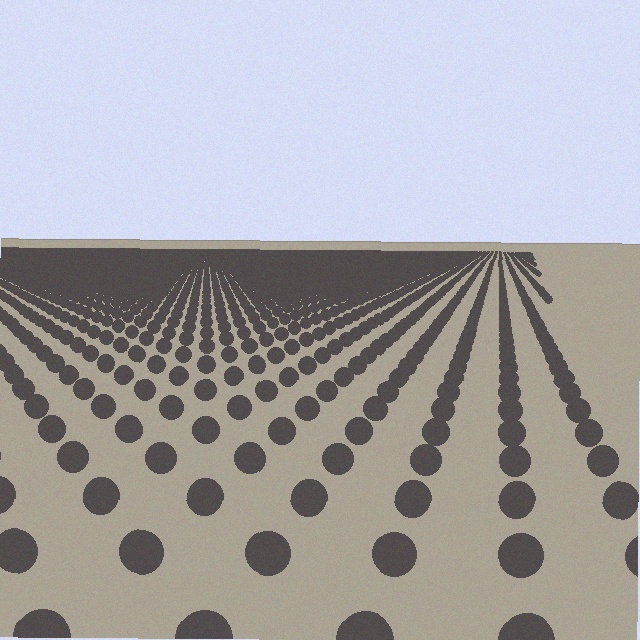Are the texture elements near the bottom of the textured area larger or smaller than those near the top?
Larger. Near the bottom, elements are closer to the viewer and appear at a bigger on-screen size.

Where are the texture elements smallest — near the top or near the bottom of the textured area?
Near the top.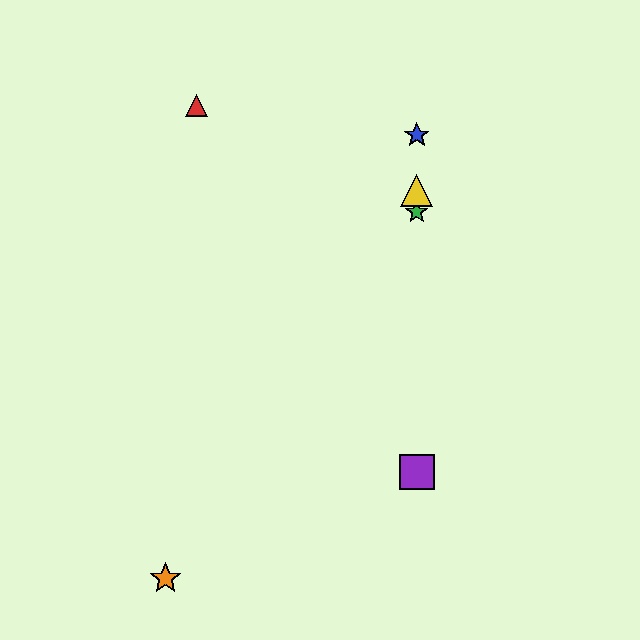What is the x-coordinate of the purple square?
The purple square is at x≈417.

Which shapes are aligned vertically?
The blue star, the green star, the yellow triangle, the purple square are aligned vertically.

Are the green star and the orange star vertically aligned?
No, the green star is at x≈417 and the orange star is at x≈166.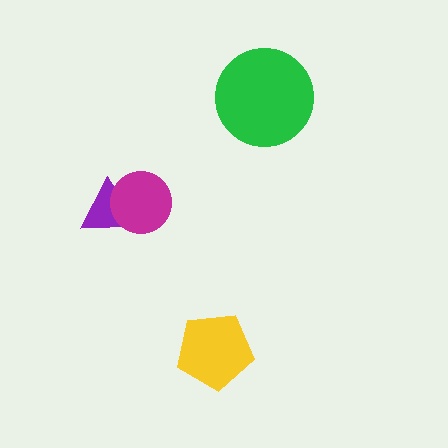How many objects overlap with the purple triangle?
1 object overlaps with the purple triangle.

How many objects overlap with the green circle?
0 objects overlap with the green circle.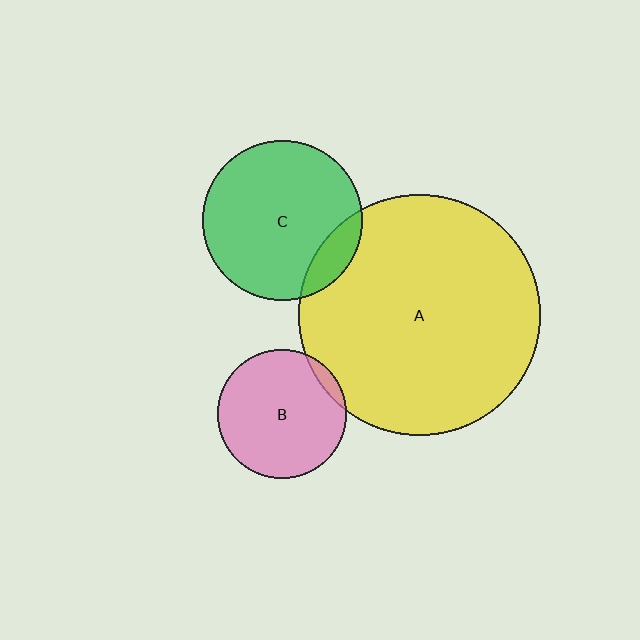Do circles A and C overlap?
Yes.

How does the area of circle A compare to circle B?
Approximately 3.5 times.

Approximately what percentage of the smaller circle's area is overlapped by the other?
Approximately 15%.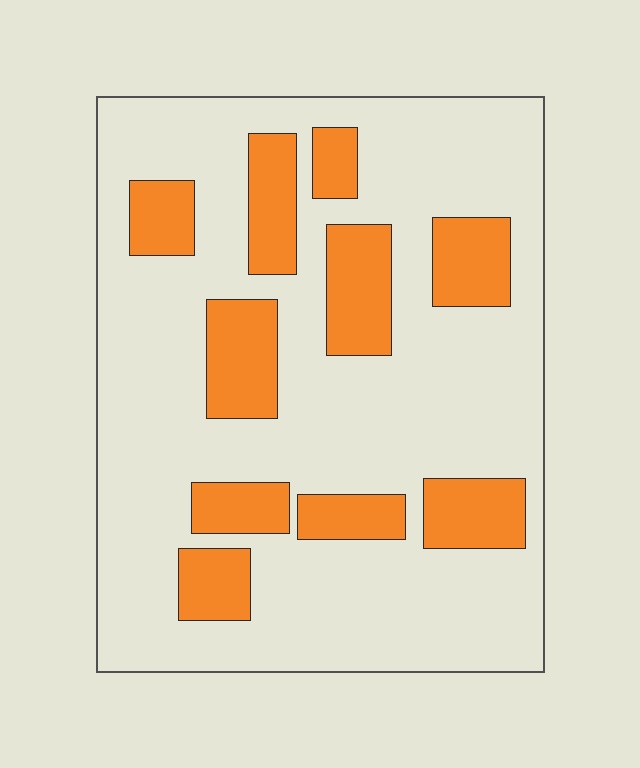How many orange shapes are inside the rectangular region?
10.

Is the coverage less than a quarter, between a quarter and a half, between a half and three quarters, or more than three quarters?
Less than a quarter.